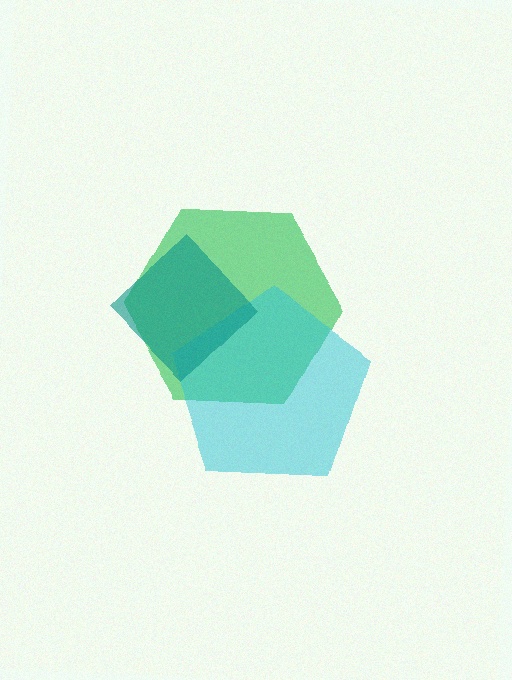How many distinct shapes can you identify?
There are 3 distinct shapes: a green hexagon, a cyan pentagon, a teal diamond.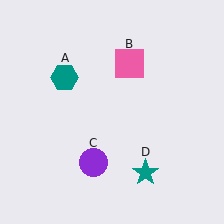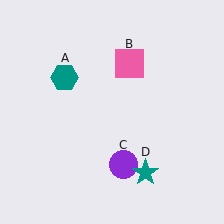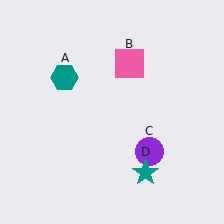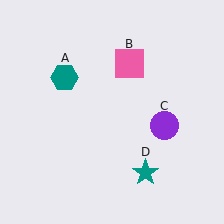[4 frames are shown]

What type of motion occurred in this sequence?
The purple circle (object C) rotated counterclockwise around the center of the scene.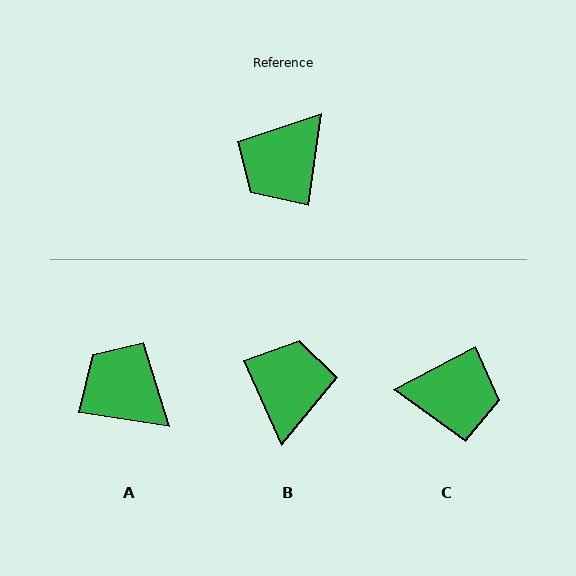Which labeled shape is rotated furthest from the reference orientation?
B, about 148 degrees away.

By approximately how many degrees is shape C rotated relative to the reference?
Approximately 125 degrees counter-clockwise.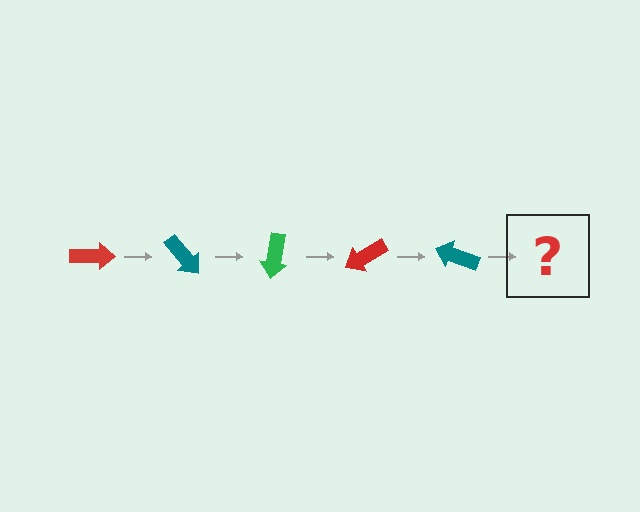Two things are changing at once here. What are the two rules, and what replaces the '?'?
The two rules are that it rotates 50 degrees each step and the color cycles through red, teal, and green. The '?' should be a green arrow, rotated 250 degrees from the start.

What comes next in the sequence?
The next element should be a green arrow, rotated 250 degrees from the start.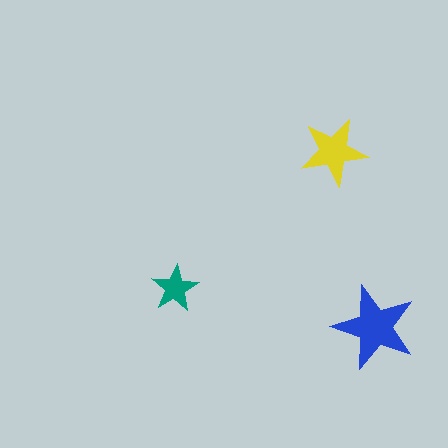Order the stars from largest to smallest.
the blue one, the yellow one, the teal one.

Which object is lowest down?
The blue star is bottommost.